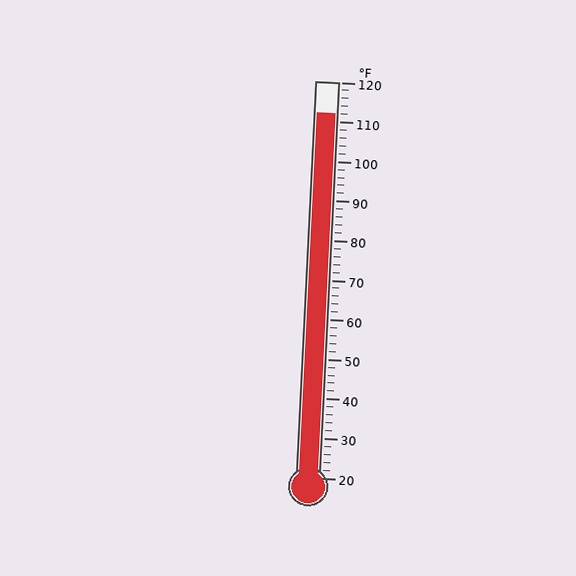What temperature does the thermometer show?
The thermometer shows approximately 112°F.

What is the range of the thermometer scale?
The thermometer scale ranges from 20°F to 120°F.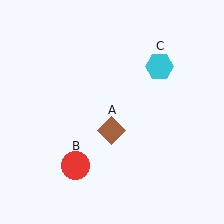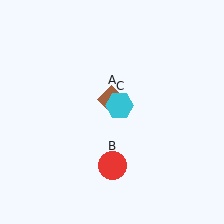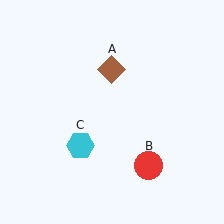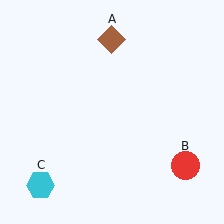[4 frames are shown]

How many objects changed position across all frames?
3 objects changed position: brown diamond (object A), red circle (object B), cyan hexagon (object C).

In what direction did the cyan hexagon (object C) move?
The cyan hexagon (object C) moved down and to the left.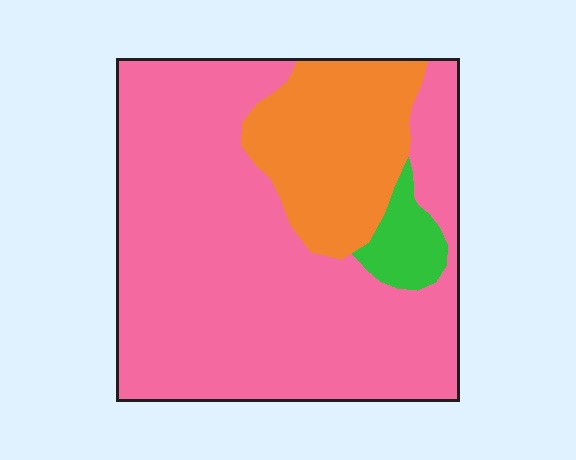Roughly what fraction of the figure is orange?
Orange takes up about one fifth (1/5) of the figure.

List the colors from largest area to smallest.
From largest to smallest: pink, orange, green.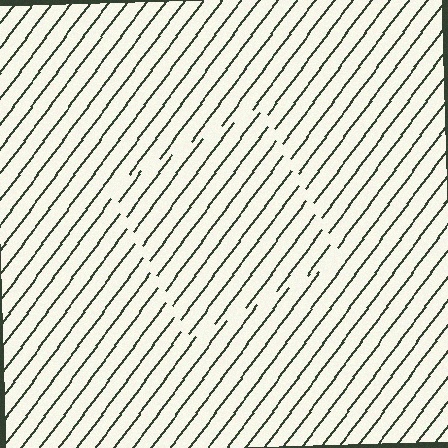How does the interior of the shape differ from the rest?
The interior of the shape contains the same grating, shifted by half a period — the contour is defined by the phase discontinuity where line-ends from the inner and outer gratings abut.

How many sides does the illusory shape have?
4 sides — the line-ends trace a square.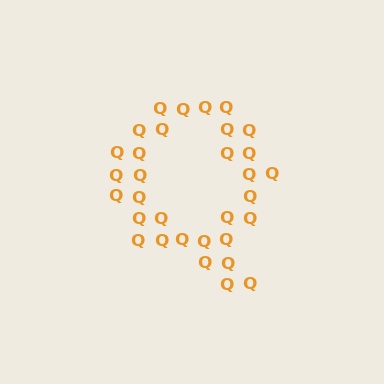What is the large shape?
The large shape is the letter Q.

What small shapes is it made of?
It is made of small letter Q's.